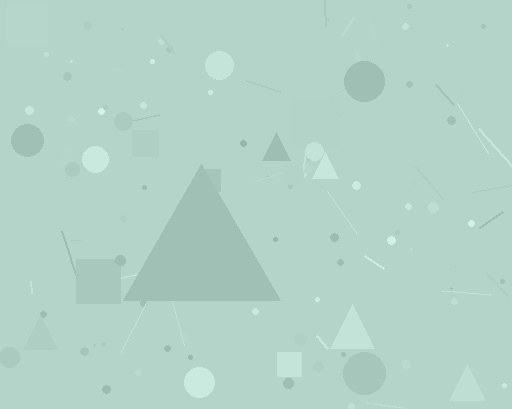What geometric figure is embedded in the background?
A triangle is embedded in the background.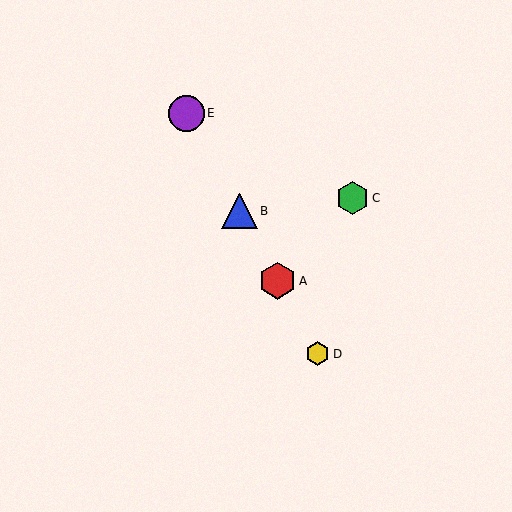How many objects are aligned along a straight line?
4 objects (A, B, D, E) are aligned along a straight line.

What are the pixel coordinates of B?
Object B is at (240, 211).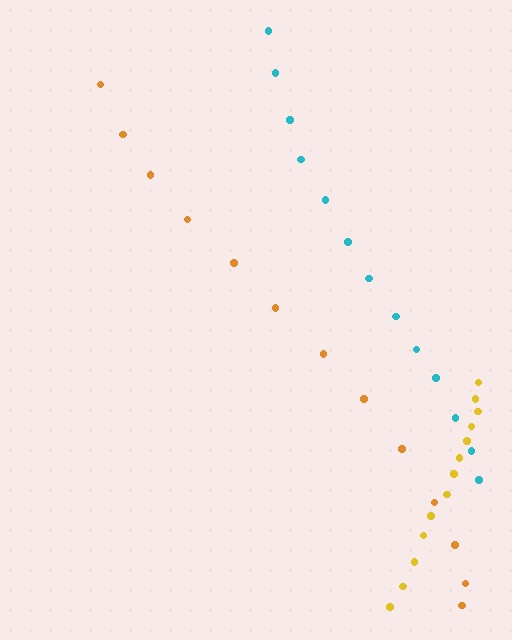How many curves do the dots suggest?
There are 3 distinct paths.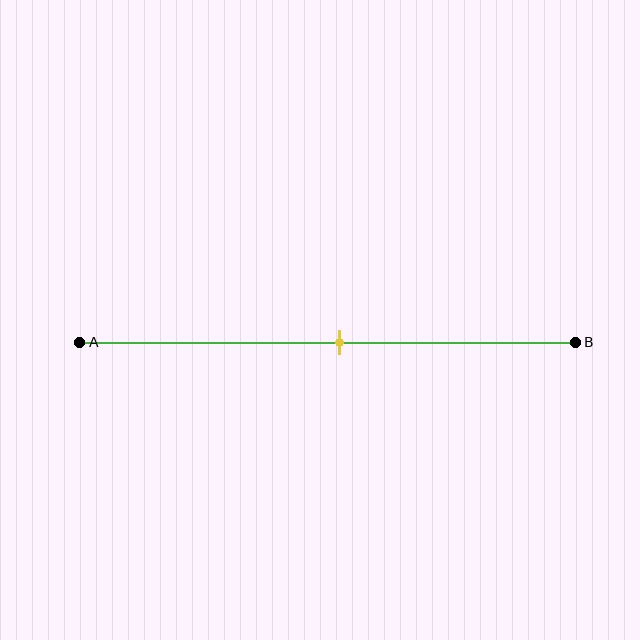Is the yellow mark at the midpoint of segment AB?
Yes, the mark is approximately at the midpoint.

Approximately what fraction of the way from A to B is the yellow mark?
The yellow mark is approximately 50% of the way from A to B.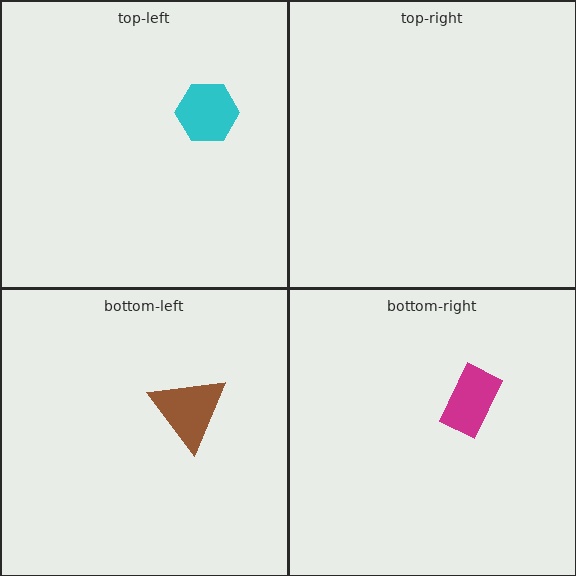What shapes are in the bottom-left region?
The brown triangle.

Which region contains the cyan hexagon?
The top-left region.